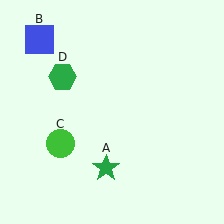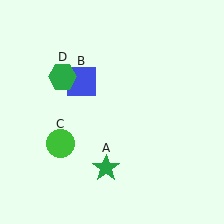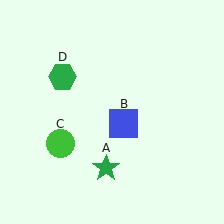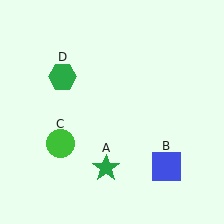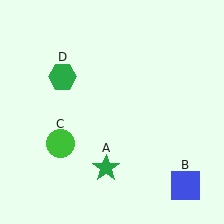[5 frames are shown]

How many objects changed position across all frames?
1 object changed position: blue square (object B).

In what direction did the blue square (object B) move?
The blue square (object B) moved down and to the right.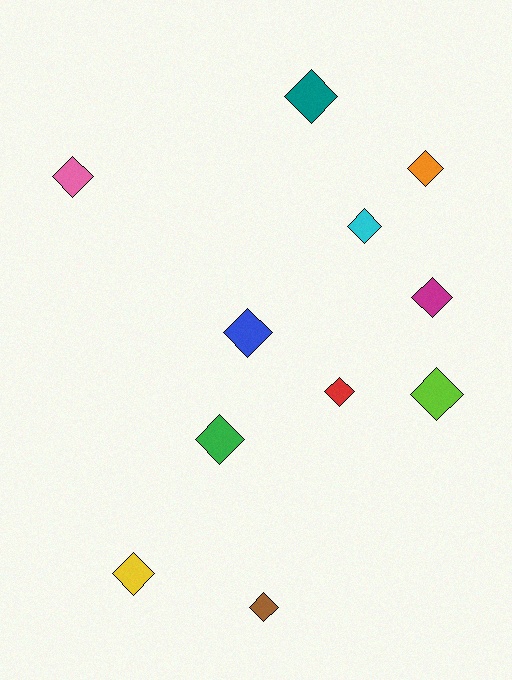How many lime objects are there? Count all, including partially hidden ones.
There is 1 lime object.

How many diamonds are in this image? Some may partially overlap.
There are 11 diamonds.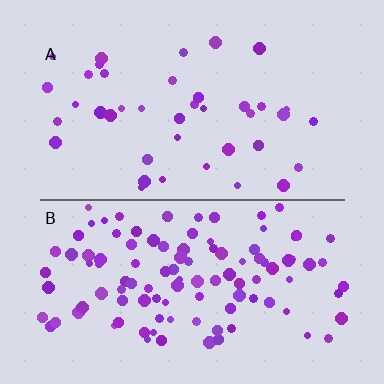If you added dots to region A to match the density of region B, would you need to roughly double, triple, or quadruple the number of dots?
Approximately triple.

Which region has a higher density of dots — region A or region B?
B (the bottom).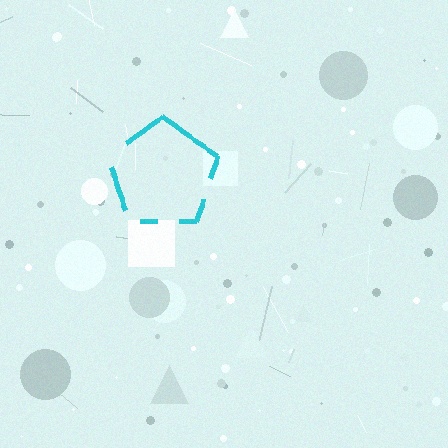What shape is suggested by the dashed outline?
The dashed outline suggests a pentagon.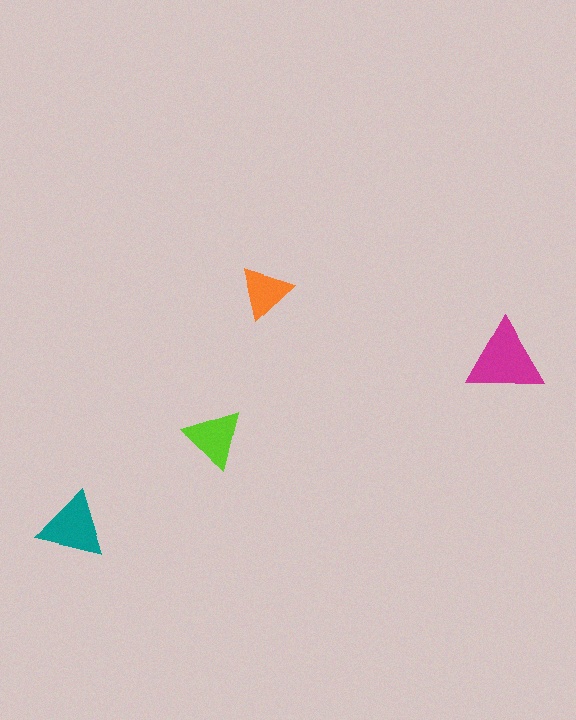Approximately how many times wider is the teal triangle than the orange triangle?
About 1.5 times wider.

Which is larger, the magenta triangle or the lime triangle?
The magenta one.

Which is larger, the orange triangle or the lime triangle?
The lime one.